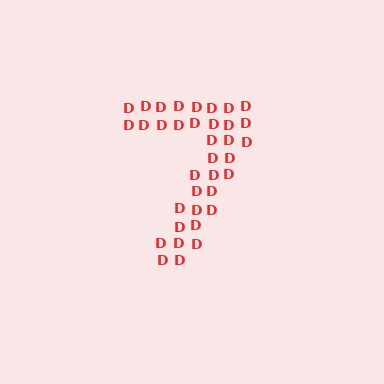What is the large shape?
The large shape is the digit 7.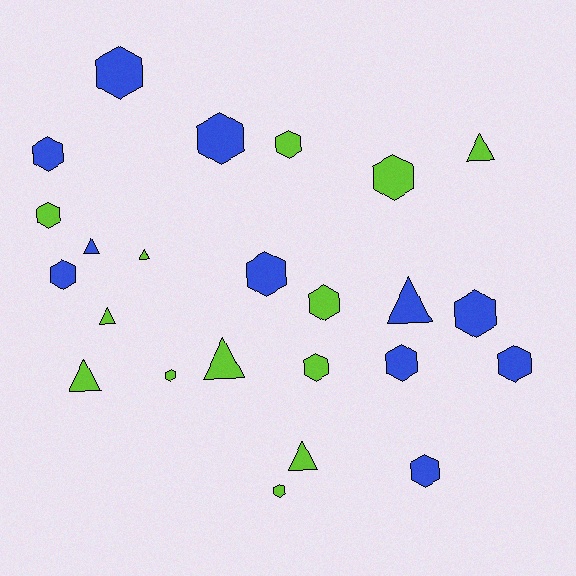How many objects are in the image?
There are 24 objects.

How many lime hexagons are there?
There are 7 lime hexagons.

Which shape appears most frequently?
Hexagon, with 16 objects.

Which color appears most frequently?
Lime, with 13 objects.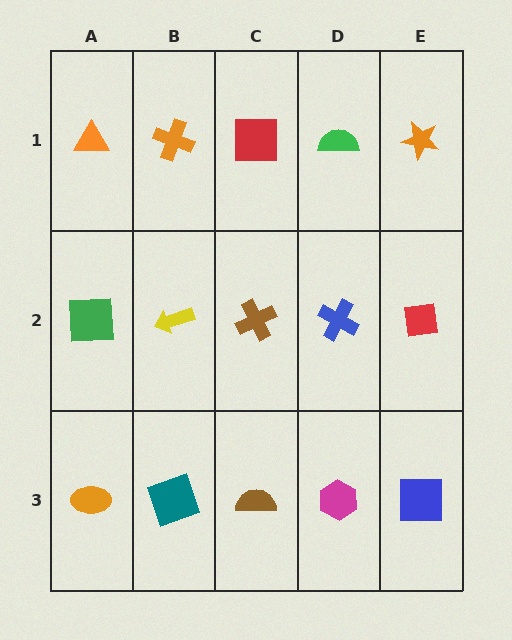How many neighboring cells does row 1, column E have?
2.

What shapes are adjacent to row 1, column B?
A yellow arrow (row 2, column B), an orange triangle (row 1, column A), a red square (row 1, column C).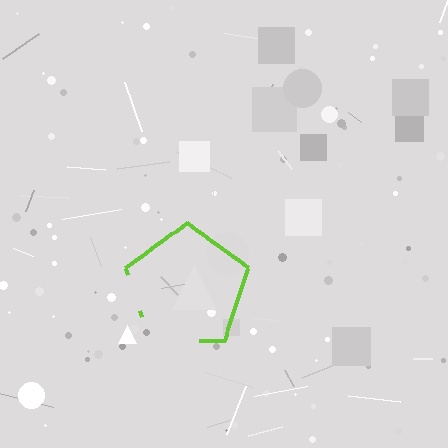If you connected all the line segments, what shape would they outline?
They would outline a pentagon.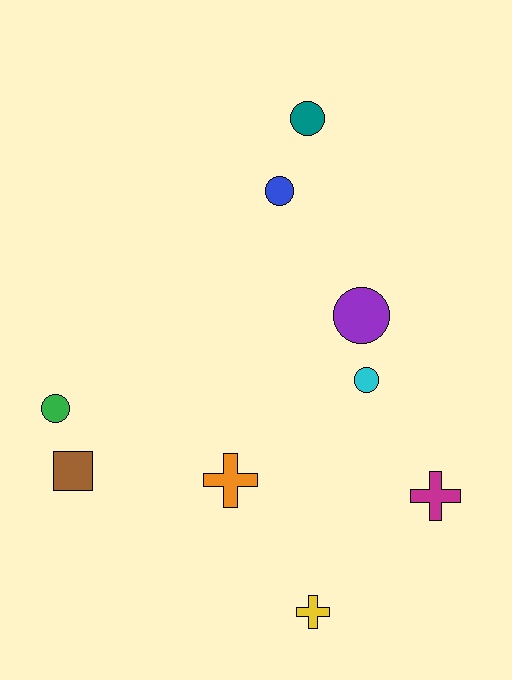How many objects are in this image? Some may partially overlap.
There are 9 objects.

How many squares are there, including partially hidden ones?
There is 1 square.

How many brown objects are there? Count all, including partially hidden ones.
There is 1 brown object.